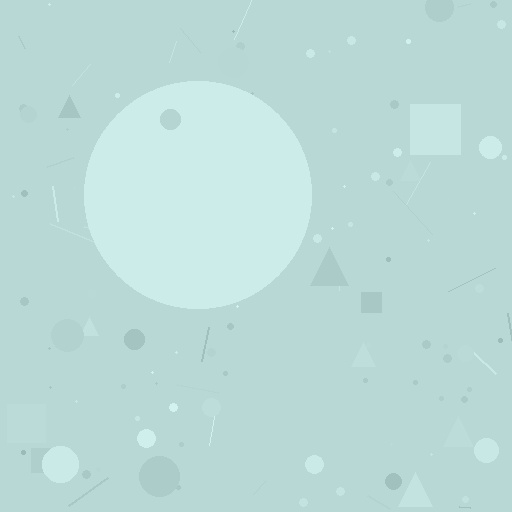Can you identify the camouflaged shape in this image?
The camouflaged shape is a circle.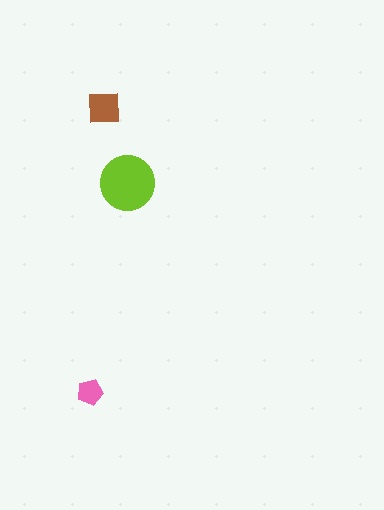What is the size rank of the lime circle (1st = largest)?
1st.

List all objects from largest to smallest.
The lime circle, the brown square, the pink pentagon.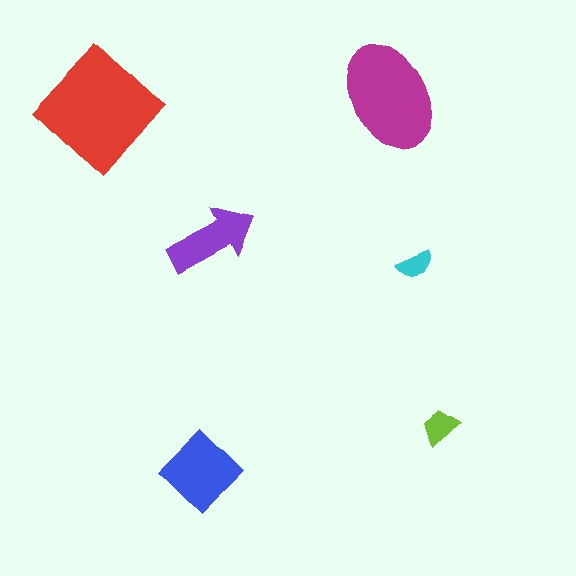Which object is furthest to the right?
The lime trapezoid is rightmost.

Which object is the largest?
The red diamond.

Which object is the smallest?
The cyan semicircle.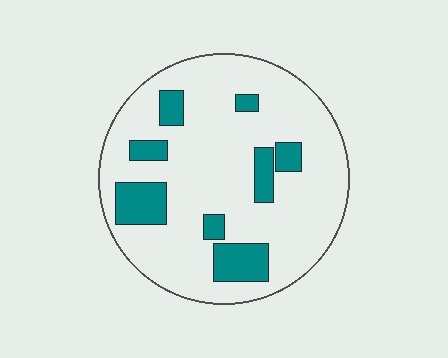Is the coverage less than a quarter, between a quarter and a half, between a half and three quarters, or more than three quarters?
Less than a quarter.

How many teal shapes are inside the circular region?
8.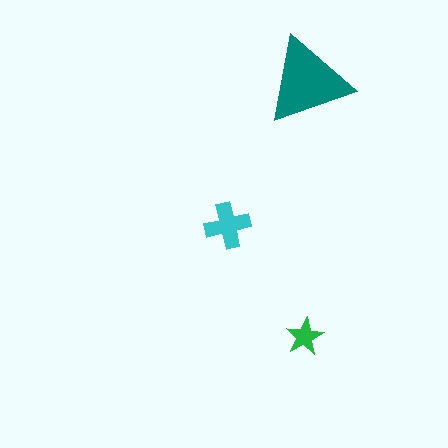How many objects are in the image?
There are 3 objects in the image.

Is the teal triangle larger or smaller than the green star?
Larger.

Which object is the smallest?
The green star.